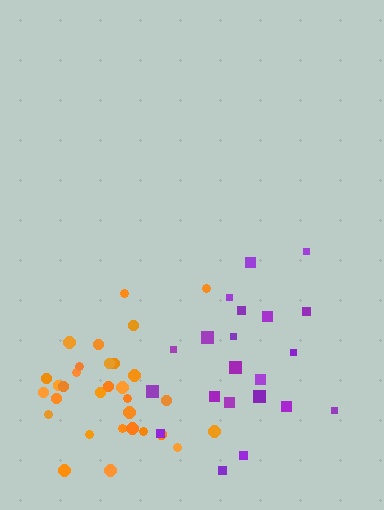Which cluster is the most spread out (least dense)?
Purple.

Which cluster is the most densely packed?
Orange.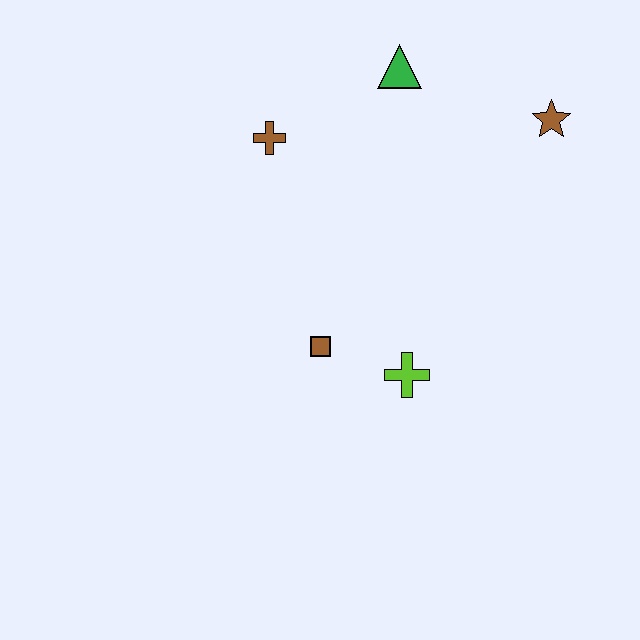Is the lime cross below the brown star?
Yes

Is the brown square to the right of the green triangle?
No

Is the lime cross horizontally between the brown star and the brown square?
Yes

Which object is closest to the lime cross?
The brown square is closest to the lime cross.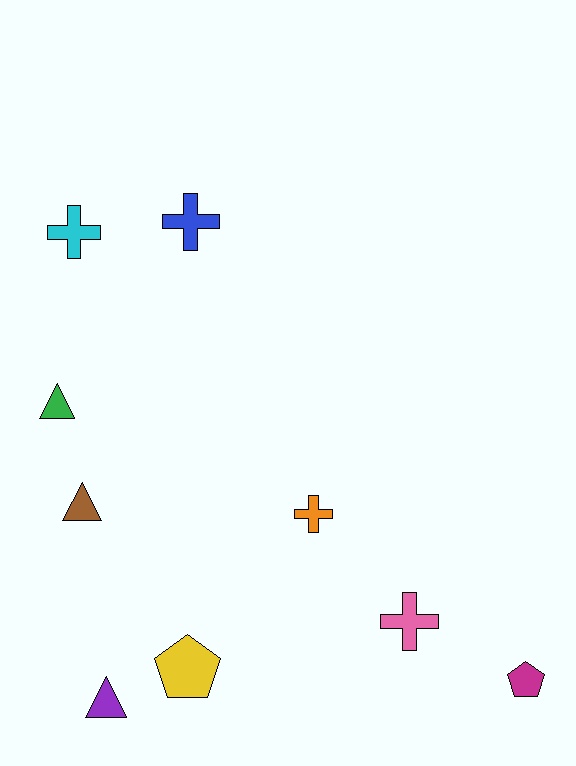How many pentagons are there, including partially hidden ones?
There are 2 pentagons.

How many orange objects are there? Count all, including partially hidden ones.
There is 1 orange object.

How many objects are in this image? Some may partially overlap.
There are 9 objects.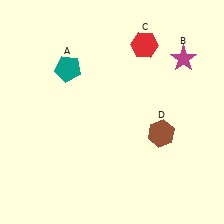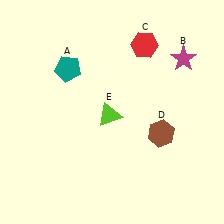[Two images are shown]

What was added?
A lime triangle (E) was added in Image 2.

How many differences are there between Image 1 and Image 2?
There is 1 difference between the two images.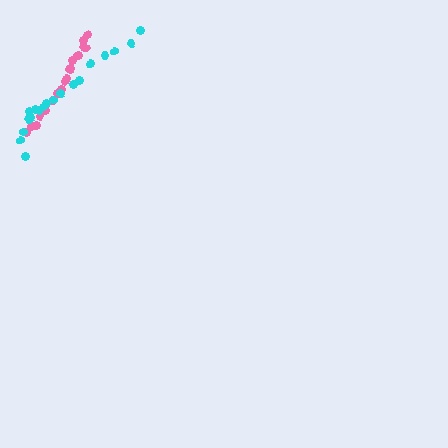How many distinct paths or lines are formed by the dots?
There are 2 distinct paths.